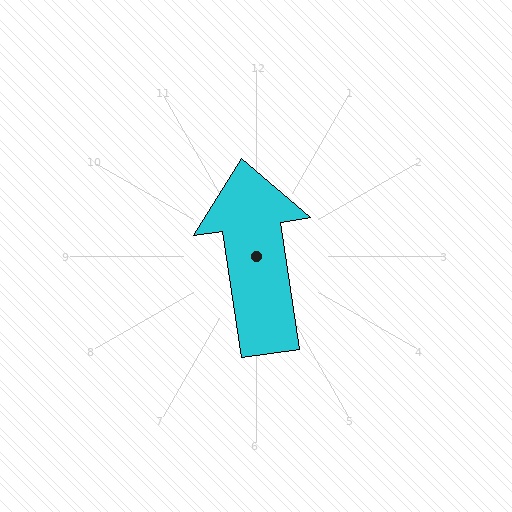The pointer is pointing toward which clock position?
Roughly 12 o'clock.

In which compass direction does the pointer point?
North.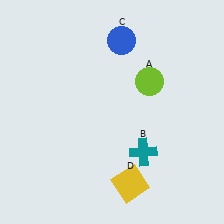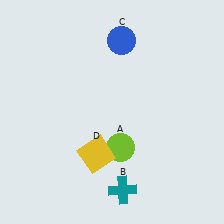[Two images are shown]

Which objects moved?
The objects that moved are: the lime circle (A), the teal cross (B), the yellow square (D).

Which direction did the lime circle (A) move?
The lime circle (A) moved down.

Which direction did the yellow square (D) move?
The yellow square (D) moved left.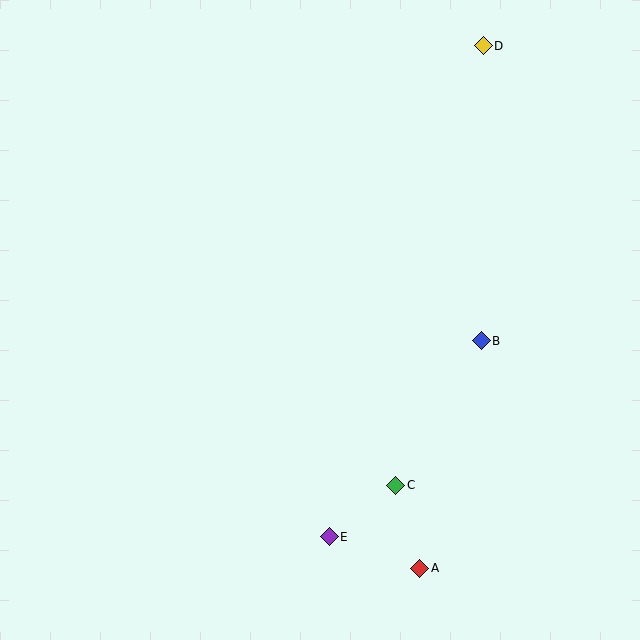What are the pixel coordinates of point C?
Point C is at (396, 485).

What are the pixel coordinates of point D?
Point D is at (483, 46).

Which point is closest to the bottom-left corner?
Point E is closest to the bottom-left corner.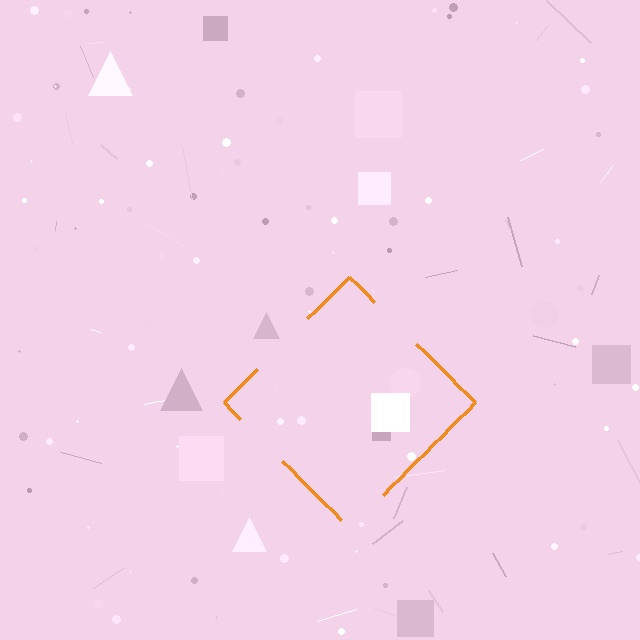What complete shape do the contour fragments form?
The contour fragments form a diamond.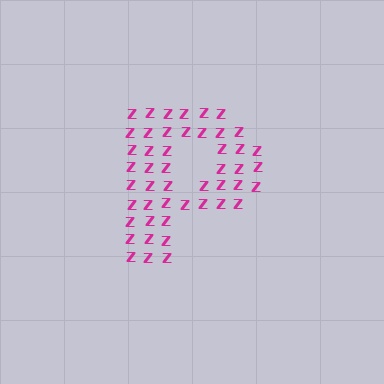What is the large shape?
The large shape is the letter P.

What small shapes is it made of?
It is made of small letter Z's.